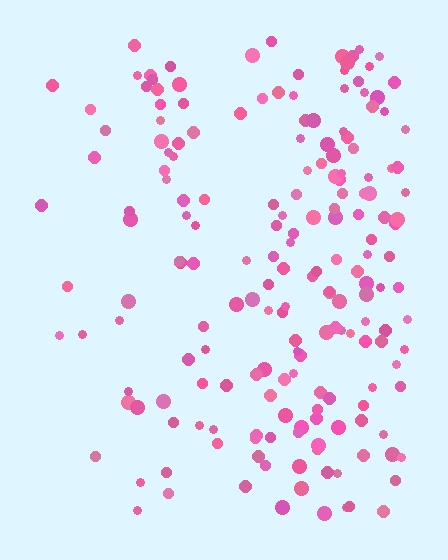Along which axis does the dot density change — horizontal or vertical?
Horizontal.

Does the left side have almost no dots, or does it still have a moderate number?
Still a moderate number, just noticeably fewer than the right.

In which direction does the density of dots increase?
From left to right, with the right side densest.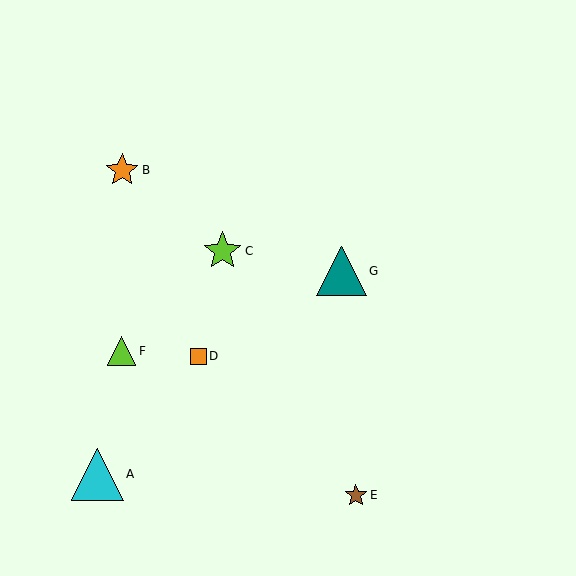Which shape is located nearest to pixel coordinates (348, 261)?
The teal triangle (labeled G) at (342, 271) is nearest to that location.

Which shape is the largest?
The cyan triangle (labeled A) is the largest.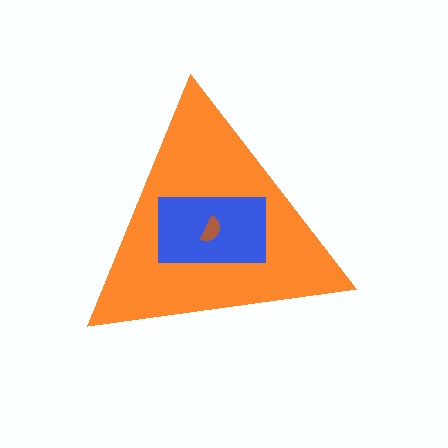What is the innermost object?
The brown semicircle.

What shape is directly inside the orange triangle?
The blue rectangle.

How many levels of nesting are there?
3.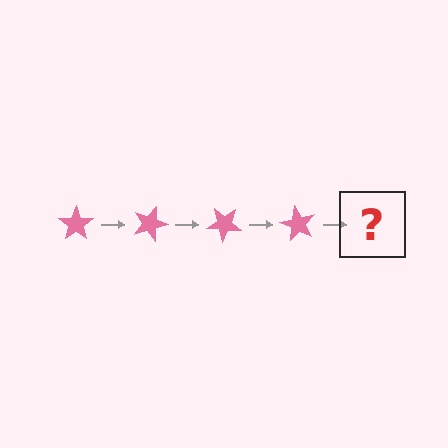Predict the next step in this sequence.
The next step is a pink star rotated 80 degrees.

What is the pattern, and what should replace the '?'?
The pattern is that the star rotates 20 degrees each step. The '?' should be a pink star rotated 80 degrees.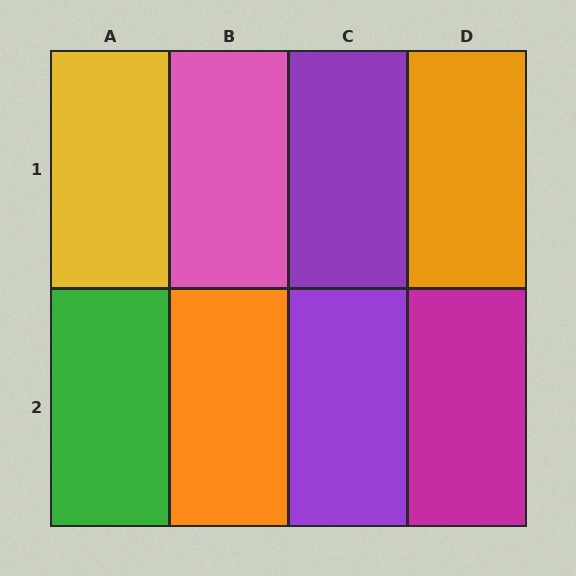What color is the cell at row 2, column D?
Magenta.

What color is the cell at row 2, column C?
Purple.